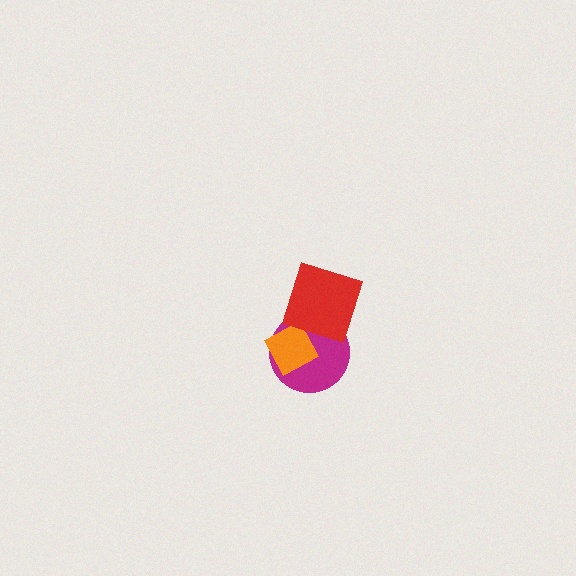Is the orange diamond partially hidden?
Yes, it is partially covered by another shape.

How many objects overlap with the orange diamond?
2 objects overlap with the orange diamond.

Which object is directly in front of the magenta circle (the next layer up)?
The orange diamond is directly in front of the magenta circle.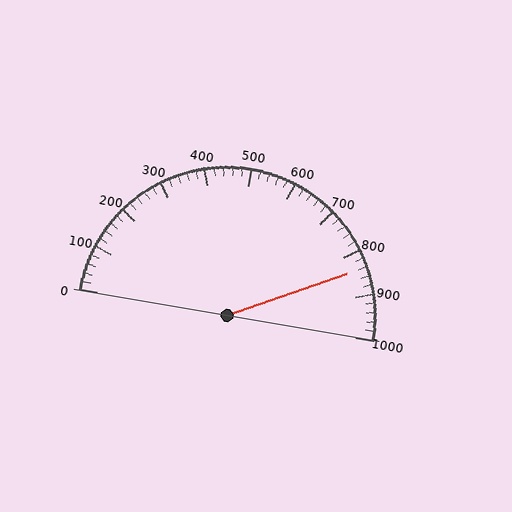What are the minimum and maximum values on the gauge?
The gauge ranges from 0 to 1000.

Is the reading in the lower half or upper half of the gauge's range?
The reading is in the upper half of the range (0 to 1000).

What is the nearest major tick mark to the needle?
The nearest major tick mark is 800.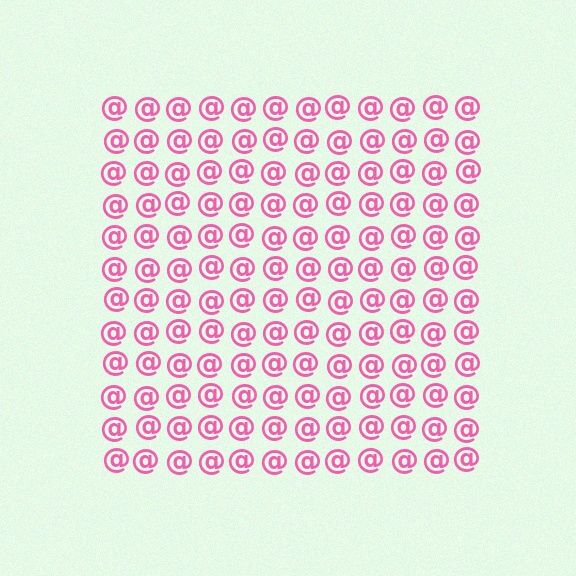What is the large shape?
The large shape is a square.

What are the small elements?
The small elements are at signs.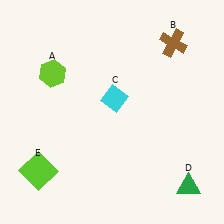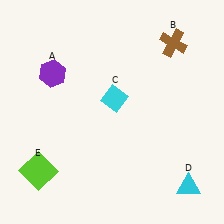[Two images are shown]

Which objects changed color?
A changed from lime to purple. D changed from green to cyan.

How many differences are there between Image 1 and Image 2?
There are 2 differences between the two images.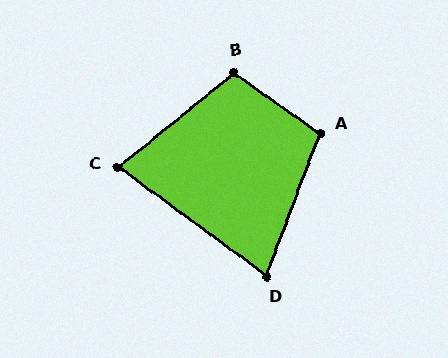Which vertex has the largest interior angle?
B, at approximately 106 degrees.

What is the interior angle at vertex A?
Approximately 104 degrees (obtuse).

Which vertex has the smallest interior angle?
D, at approximately 74 degrees.